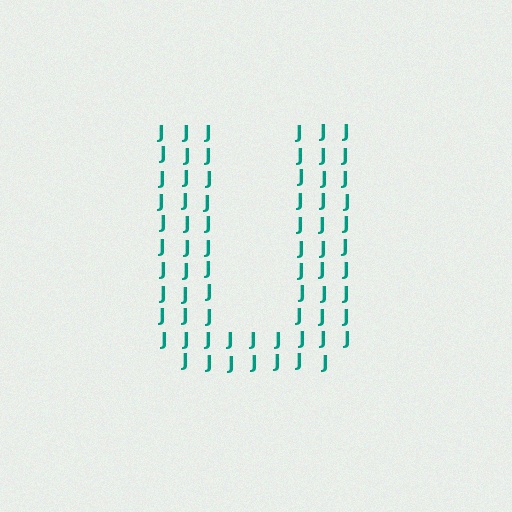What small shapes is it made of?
It is made of small letter J's.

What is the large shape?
The large shape is the letter U.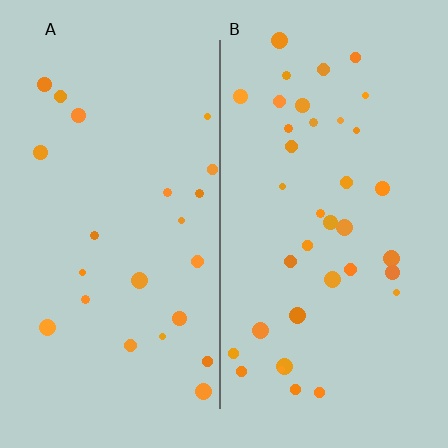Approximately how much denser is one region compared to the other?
Approximately 1.6× — region B over region A.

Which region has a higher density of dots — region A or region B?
B (the right).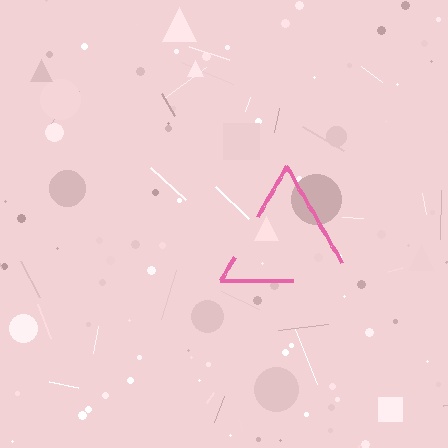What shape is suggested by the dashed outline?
The dashed outline suggests a triangle.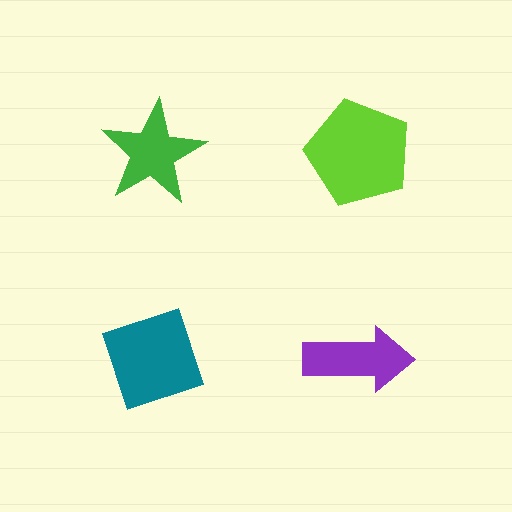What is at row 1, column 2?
A lime pentagon.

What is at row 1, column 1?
A green star.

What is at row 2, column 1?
A teal diamond.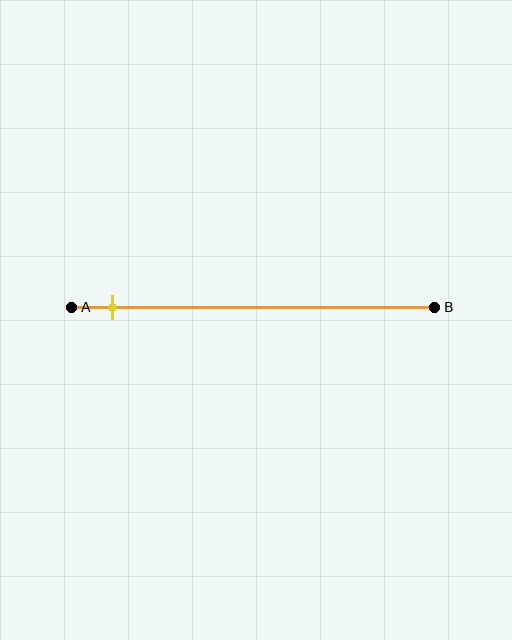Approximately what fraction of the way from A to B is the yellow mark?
The yellow mark is approximately 10% of the way from A to B.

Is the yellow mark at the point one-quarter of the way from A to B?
No, the mark is at about 10% from A, not at the 25% one-quarter point.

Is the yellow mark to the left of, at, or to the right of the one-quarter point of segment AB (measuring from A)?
The yellow mark is to the left of the one-quarter point of segment AB.